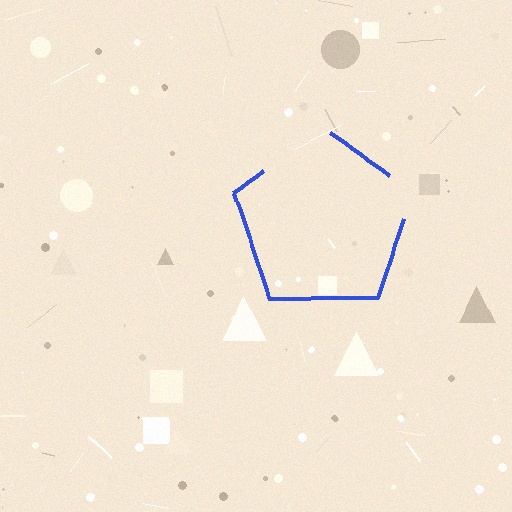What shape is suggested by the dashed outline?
The dashed outline suggests a pentagon.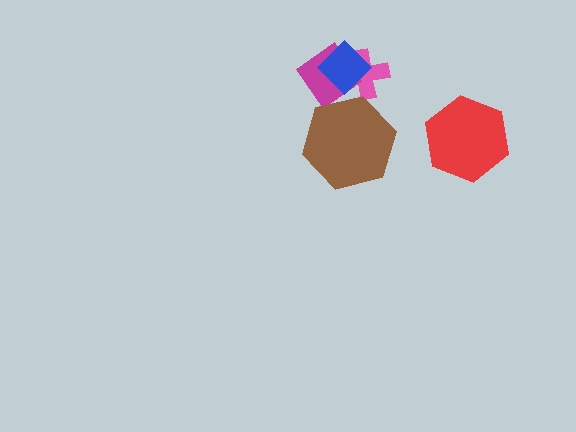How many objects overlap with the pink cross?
2 objects overlap with the pink cross.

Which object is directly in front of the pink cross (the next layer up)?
The magenta diamond is directly in front of the pink cross.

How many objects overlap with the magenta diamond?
3 objects overlap with the magenta diamond.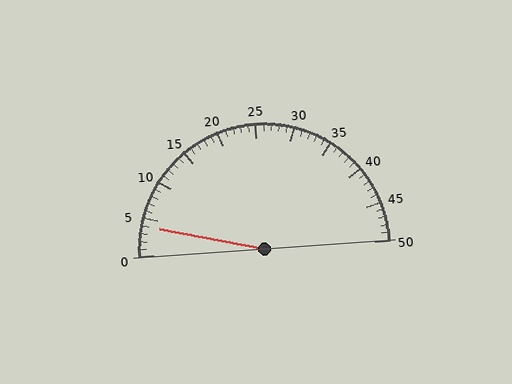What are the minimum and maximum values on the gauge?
The gauge ranges from 0 to 50.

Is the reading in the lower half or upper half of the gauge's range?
The reading is in the lower half of the range (0 to 50).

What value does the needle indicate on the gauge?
The needle indicates approximately 4.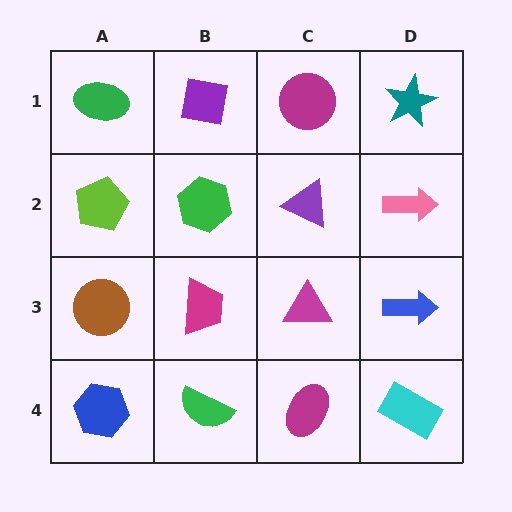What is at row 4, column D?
A cyan rectangle.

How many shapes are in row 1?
4 shapes.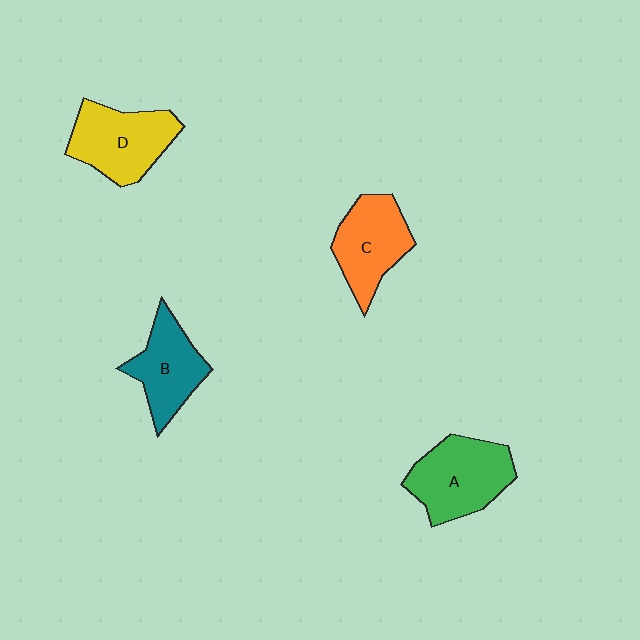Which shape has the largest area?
Shape A (green).